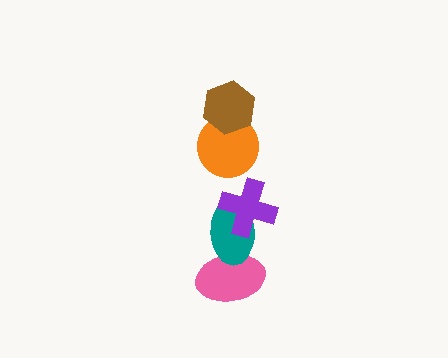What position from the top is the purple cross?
The purple cross is 3rd from the top.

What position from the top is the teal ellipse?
The teal ellipse is 4th from the top.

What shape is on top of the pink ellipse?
The teal ellipse is on top of the pink ellipse.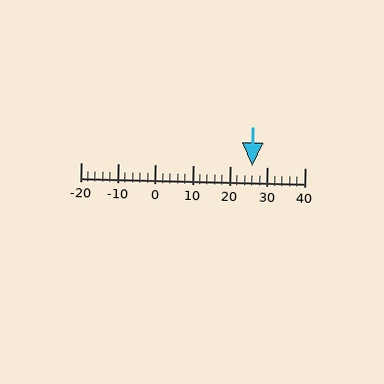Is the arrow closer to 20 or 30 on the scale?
The arrow is closer to 30.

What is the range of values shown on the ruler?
The ruler shows values from -20 to 40.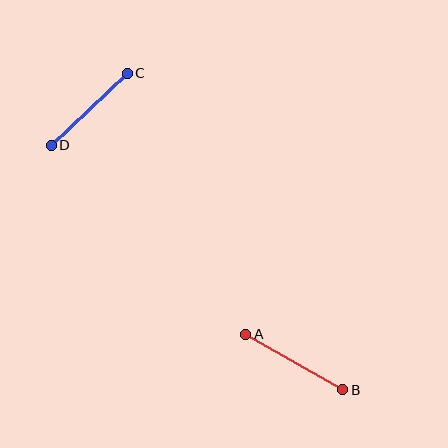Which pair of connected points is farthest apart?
Points A and B are farthest apart.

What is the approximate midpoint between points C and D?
The midpoint is at approximately (89, 109) pixels.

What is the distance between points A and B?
The distance is approximately 111 pixels.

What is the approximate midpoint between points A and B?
The midpoint is at approximately (294, 362) pixels.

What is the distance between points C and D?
The distance is approximately 105 pixels.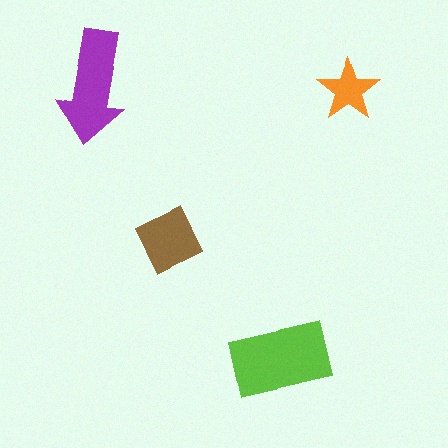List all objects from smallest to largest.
The orange star, the brown diamond, the purple arrow, the lime rectangle.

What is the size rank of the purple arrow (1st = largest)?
2nd.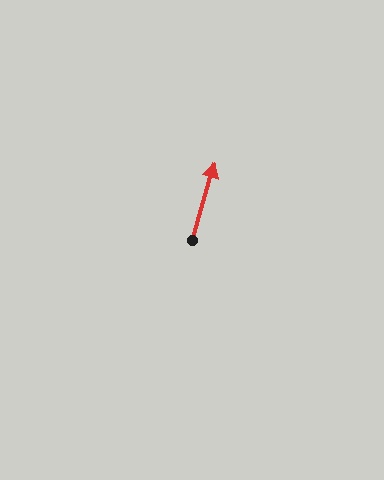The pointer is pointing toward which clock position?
Roughly 1 o'clock.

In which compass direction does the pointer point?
North.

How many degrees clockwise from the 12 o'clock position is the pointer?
Approximately 16 degrees.